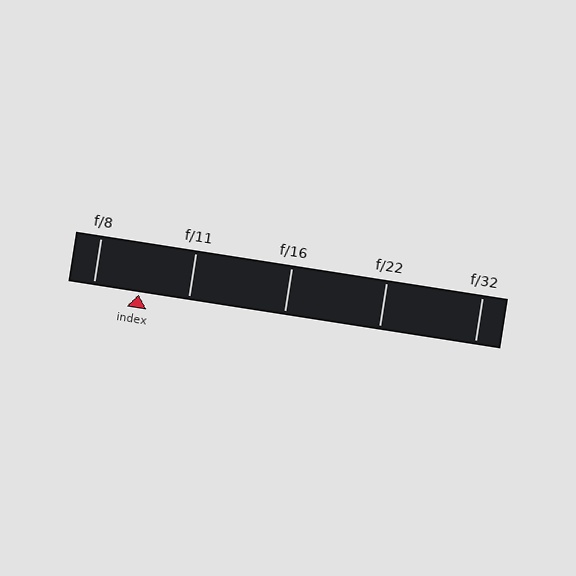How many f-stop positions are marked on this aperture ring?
There are 5 f-stop positions marked.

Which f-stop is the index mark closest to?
The index mark is closest to f/8.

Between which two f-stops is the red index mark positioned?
The index mark is between f/8 and f/11.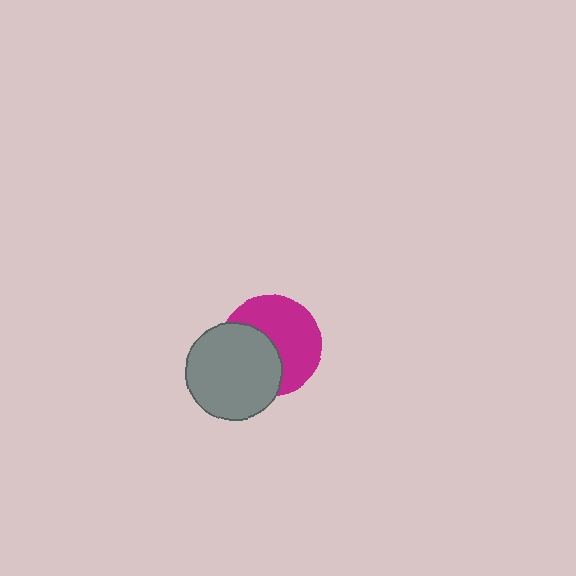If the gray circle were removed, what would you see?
You would see the complete magenta circle.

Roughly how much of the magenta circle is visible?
About half of it is visible (roughly 57%).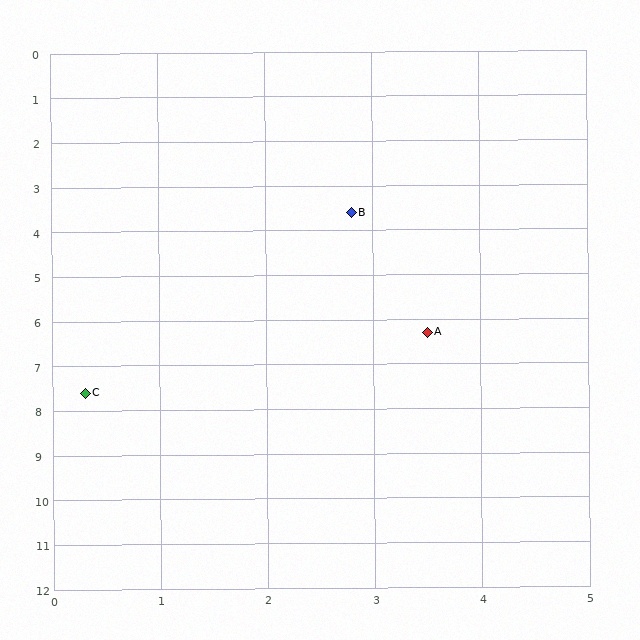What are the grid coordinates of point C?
Point C is at approximately (0.3, 7.6).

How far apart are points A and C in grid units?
Points A and C are about 3.5 grid units apart.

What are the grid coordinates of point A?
Point A is at approximately (3.5, 6.3).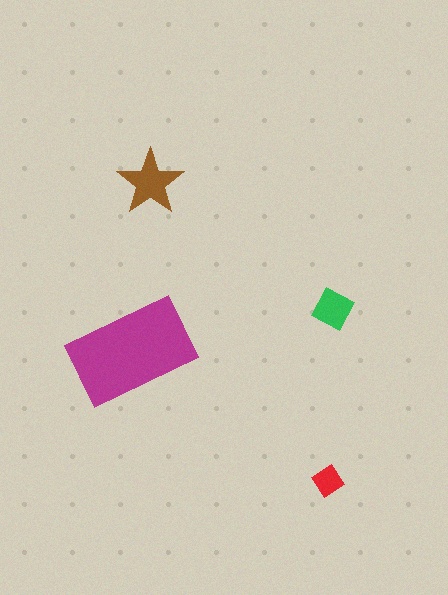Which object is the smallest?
The red diamond.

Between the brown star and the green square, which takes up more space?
The brown star.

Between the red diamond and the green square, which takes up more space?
The green square.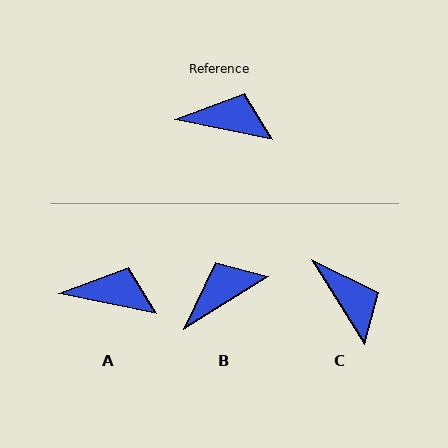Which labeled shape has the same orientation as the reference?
A.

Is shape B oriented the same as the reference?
No, it is off by about 43 degrees.